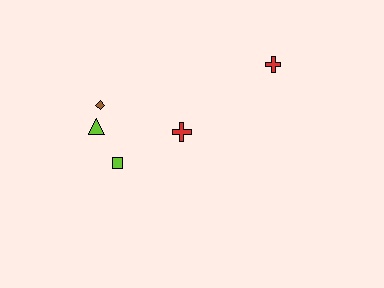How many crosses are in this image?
There are 2 crosses.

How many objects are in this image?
There are 5 objects.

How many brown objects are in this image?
There is 1 brown object.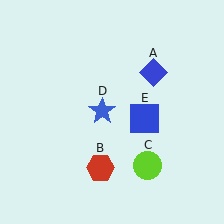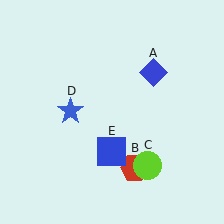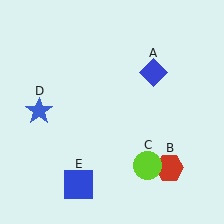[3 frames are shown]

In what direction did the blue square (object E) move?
The blue square (object E) moved down and to the left.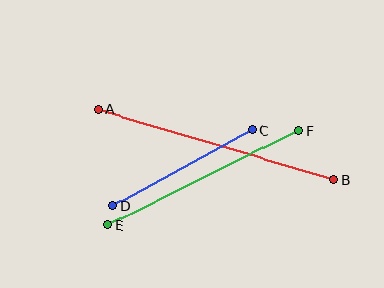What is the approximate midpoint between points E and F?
The midpoint is at approximately (203, 178) pixels.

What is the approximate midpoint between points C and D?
The midpoint is at approximately (182, 168) pixels.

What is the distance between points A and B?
The distance is approximately 245 pixels.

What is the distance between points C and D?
The distance is approximately 159 pixels.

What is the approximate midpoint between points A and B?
The midpoint is at approximately (216, 145) pixels.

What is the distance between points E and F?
The distance is approximately 213 pixels.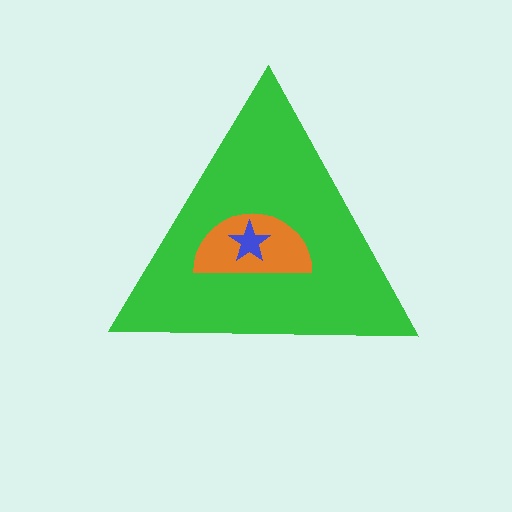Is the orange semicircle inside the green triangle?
Yes.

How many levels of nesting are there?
3.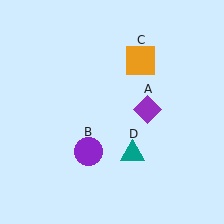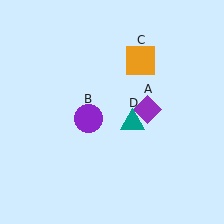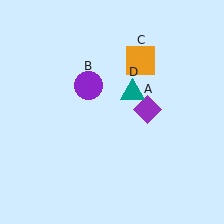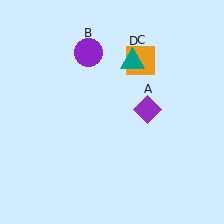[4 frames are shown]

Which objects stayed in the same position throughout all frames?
Purple diamond (object A) and orange square (object C) remained stationary.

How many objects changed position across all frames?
2 objects changed position: purple circle (object B), teal triangle (object D).